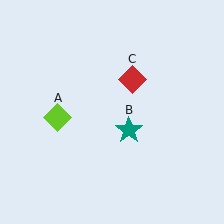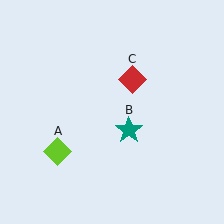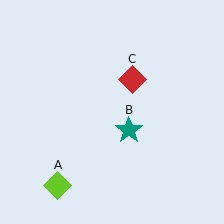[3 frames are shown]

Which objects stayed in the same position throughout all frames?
Teal star (object B) and red diamond (object C) remained stationary.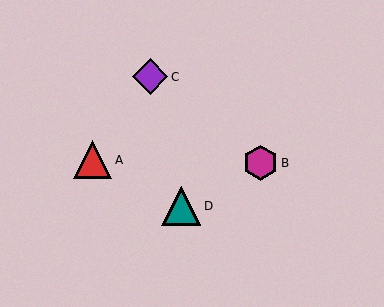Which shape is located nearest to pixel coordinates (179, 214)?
The teal triangle (labeled D) at (181, 206) is nearest to that location.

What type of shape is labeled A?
Shape A is a red triangle.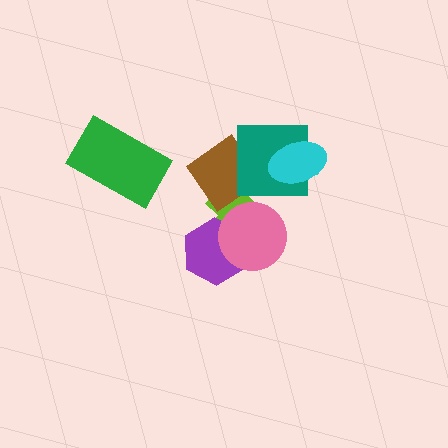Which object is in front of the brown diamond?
The teal square is in front of the brown diamond.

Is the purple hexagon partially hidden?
Yes, it is partially covered by another shape.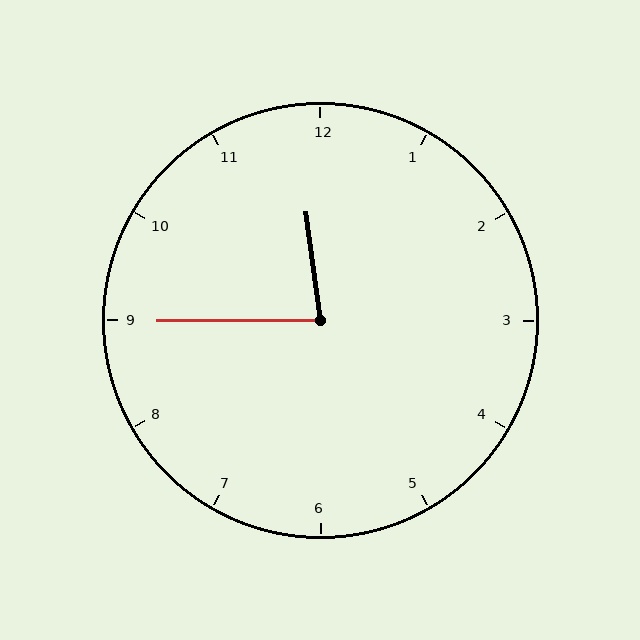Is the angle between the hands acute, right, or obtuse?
It is acute.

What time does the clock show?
11:45.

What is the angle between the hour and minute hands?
Approximately 82 degrees.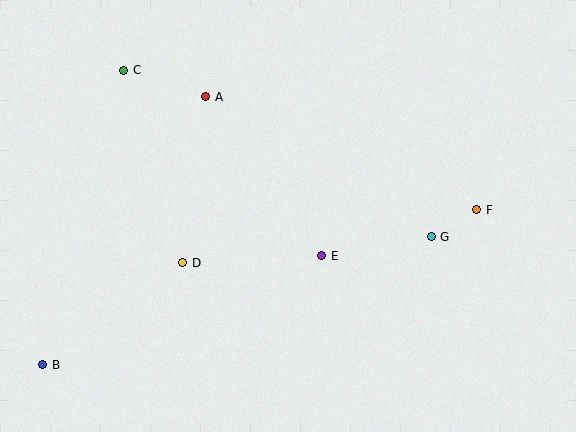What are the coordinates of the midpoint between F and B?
The midpoint between F and B is at (260, 287).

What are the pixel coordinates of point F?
Point F is at (477, 210).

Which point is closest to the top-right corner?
Point F is closest to the top-right corner.